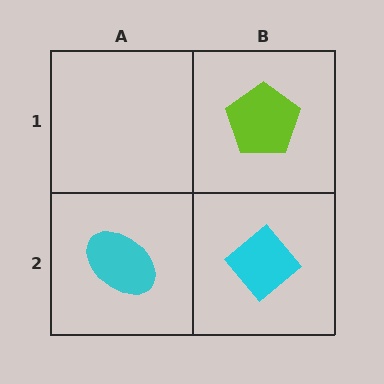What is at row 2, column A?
A cyan ellipse.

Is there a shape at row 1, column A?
No, that cell is empty.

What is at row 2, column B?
A cyan diamond.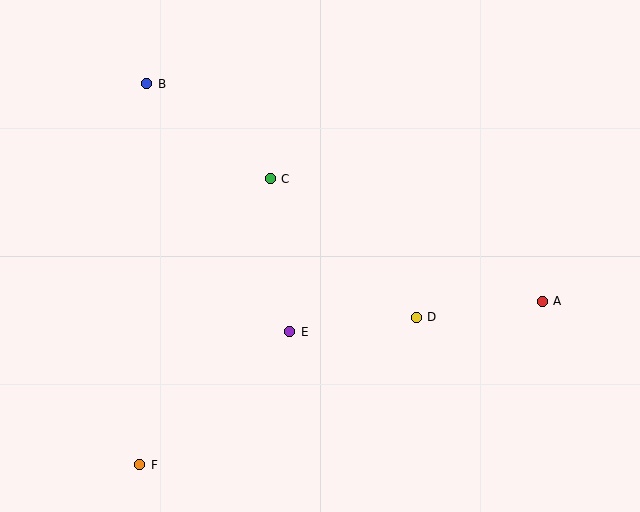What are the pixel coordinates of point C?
Point C is at (270, 179).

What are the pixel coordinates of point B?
Point B is at (147, 84).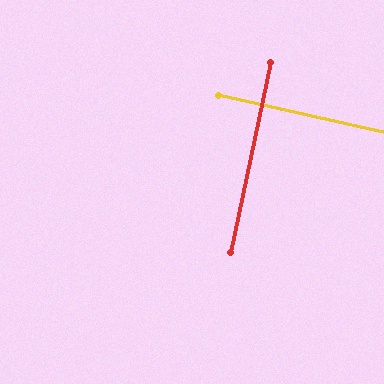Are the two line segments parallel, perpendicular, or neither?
Perpendicular — they meet at approximately 89°.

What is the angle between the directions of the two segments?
Approximately 89 degrees.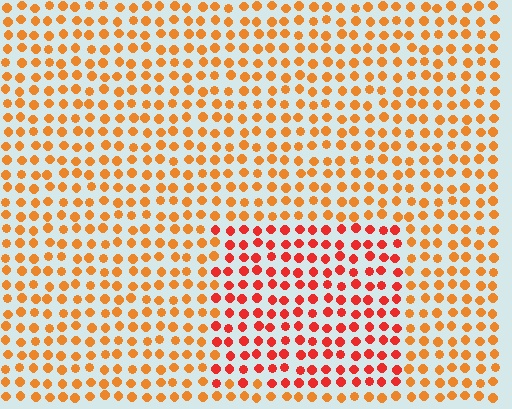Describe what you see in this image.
The image is filled with small orange elements in a uniform arrangement. A rectangle-shaped region is visible where the elements are tinted to a slightly different hue, forming a subtle color boundary.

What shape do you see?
I see a rectangle.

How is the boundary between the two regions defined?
The boundary is defined purely by a slight shift in hue (about 29 degrees). Spacing, size, and orientation are identical on both sides.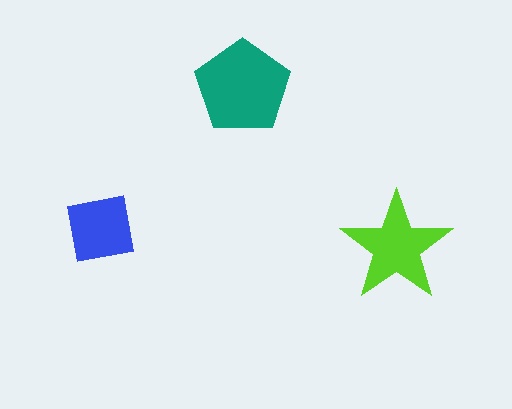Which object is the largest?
The teal pentagon.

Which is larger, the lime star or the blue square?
The lime star.